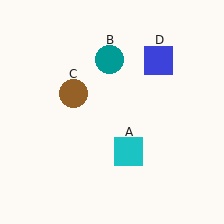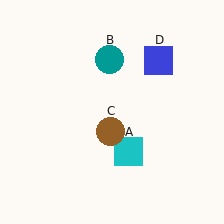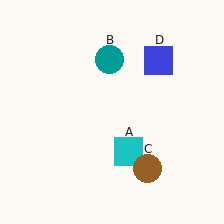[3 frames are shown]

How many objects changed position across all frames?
1 object changed position: brown circle (object C).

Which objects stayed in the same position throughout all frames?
Cyan square (object A) and teal circle (object B) and blue square (object D) remained stationary.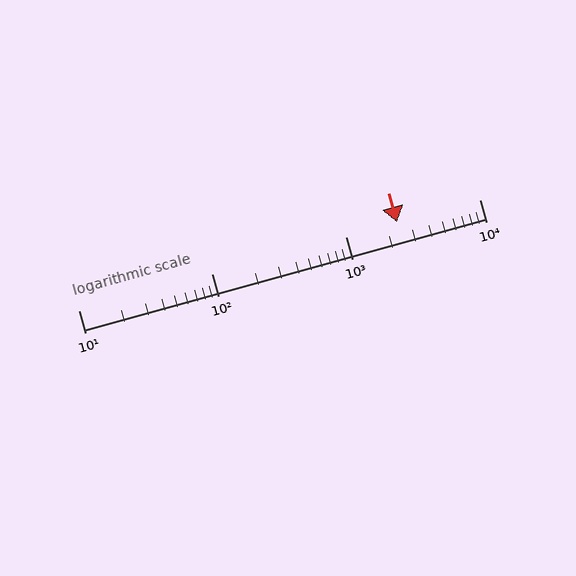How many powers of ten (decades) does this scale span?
The scale spans 3 decades, from 10 to 10000.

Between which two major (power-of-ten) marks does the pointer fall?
The pointer is between 1000 and 10000.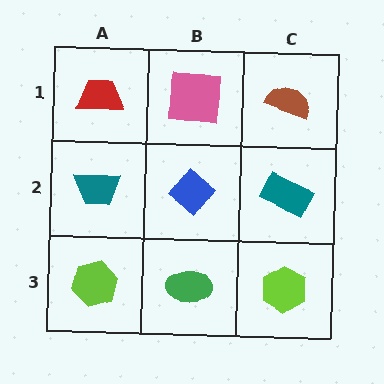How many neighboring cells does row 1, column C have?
2.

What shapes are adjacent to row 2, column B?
A pink square (row 1, column B), a green ellipse (row 3, column B), a teal trapezoid (row 2, column A), a teal rectangle (row 2, column C).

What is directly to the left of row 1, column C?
A pink square.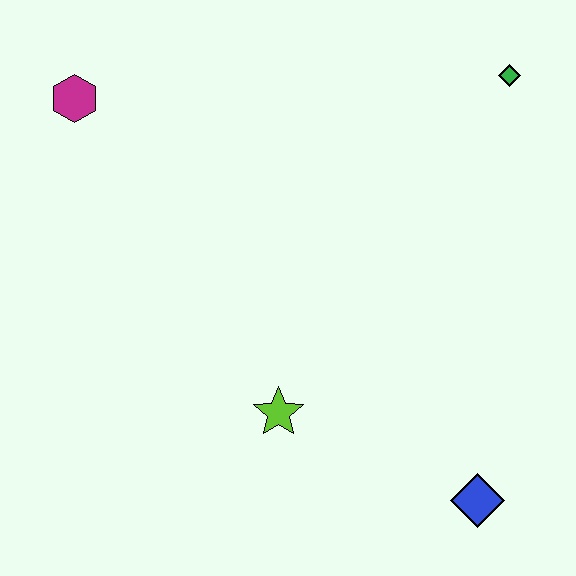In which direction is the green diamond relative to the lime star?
The green diamond is above the lime star.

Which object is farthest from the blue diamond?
The magenta hexagon is farthest from the blue diamond.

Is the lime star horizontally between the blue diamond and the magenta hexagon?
Yes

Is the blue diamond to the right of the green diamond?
No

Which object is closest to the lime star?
The blue diamond is closest to the lime star.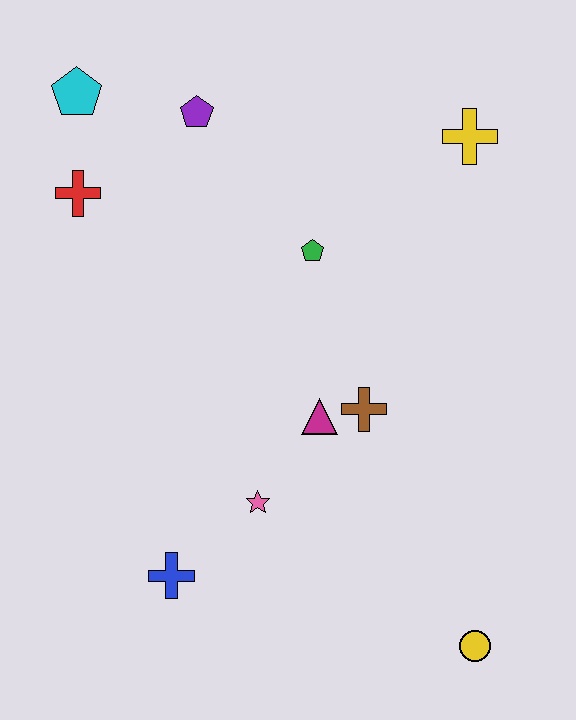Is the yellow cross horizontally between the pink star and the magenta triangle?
No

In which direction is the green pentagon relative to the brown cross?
The green pentagon is above the brown cross.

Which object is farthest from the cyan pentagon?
The yellow circle is farthest from the cyan pentagon.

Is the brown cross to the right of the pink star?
Yes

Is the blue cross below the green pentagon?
Yes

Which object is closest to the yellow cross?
The green pentagon is closest to the yellow cross.